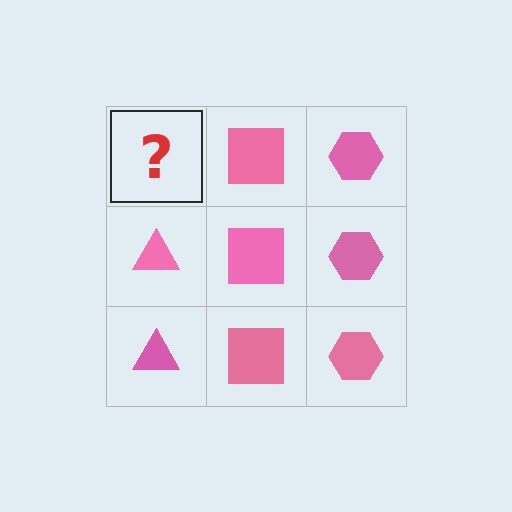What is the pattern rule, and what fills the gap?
The rule is that each column has a consistent shape. The gap should be filled with a pink triangle.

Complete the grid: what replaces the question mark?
The question mark should be replaced with a pink triangle.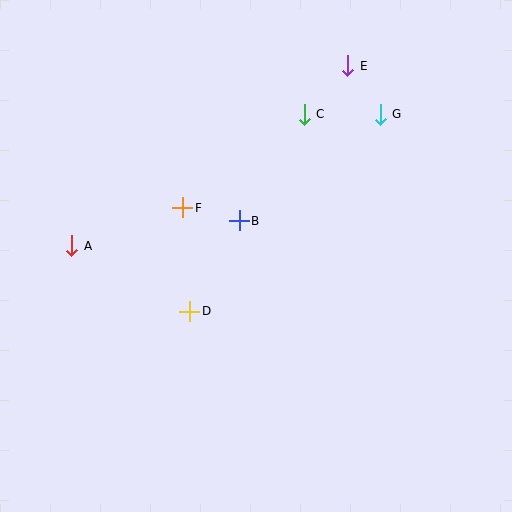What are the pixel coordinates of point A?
Point A is at (72, 246).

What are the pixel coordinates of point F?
Point F is at (183, 208).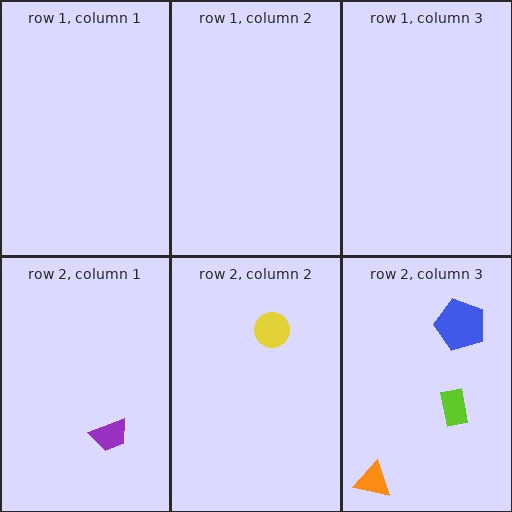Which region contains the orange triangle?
The row 2, column 3 region.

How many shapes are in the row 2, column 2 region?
1.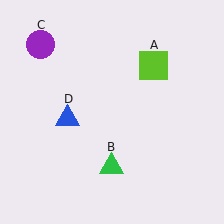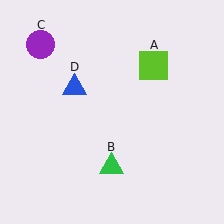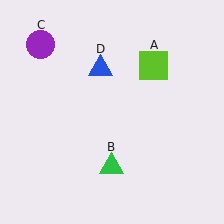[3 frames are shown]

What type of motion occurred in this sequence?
The blue triangle (object D) rotated clockwise around the center of the scene.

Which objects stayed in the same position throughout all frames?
Lime square (object A) and green triangle (object B) and purple circle (object C) remained stationary.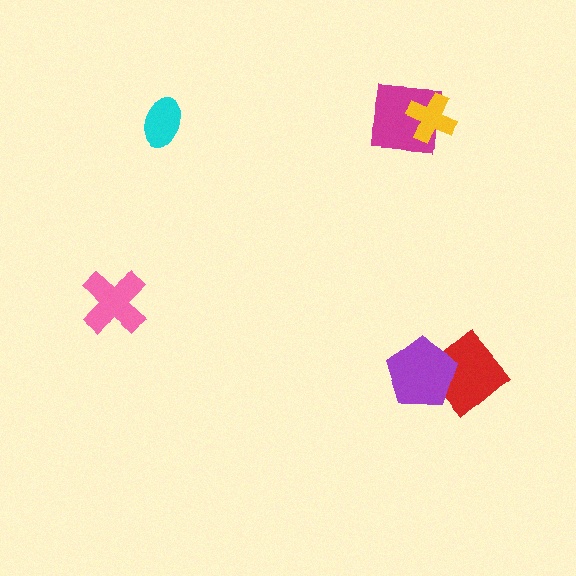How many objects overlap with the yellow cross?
1 object overlaps with the yellow cross.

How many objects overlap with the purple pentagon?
1 object overlaps with the purple pentagon.